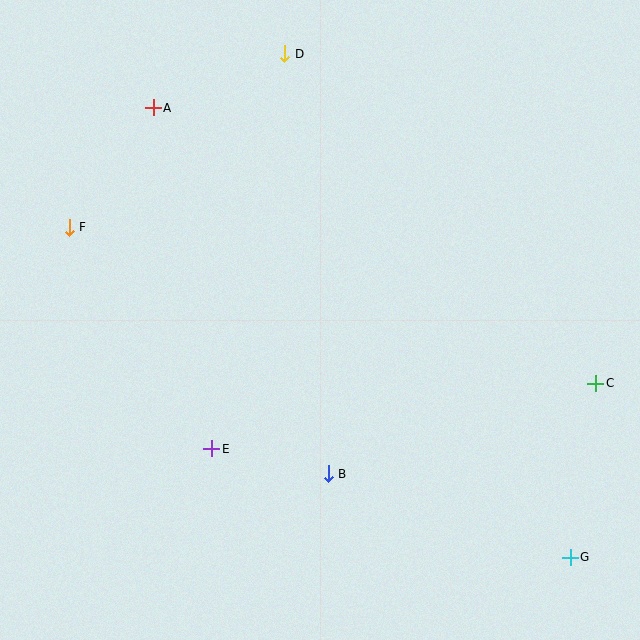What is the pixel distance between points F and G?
The distance between F and G is 600 pixels.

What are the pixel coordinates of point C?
Point C is at (596, 383).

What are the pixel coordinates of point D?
Point D is at (285, 54).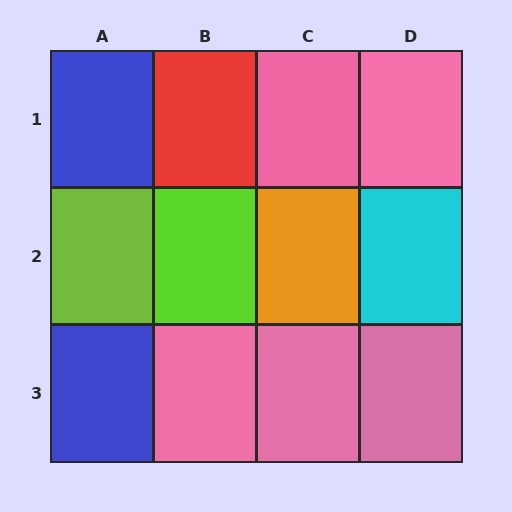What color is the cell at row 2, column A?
Lime.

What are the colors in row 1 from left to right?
Blue, red, pink, pink.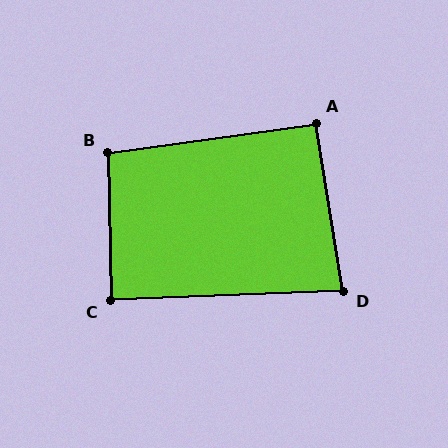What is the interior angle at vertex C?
Approximately 89 degrees (approximately right).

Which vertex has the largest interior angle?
B, at approximately 97 degrees.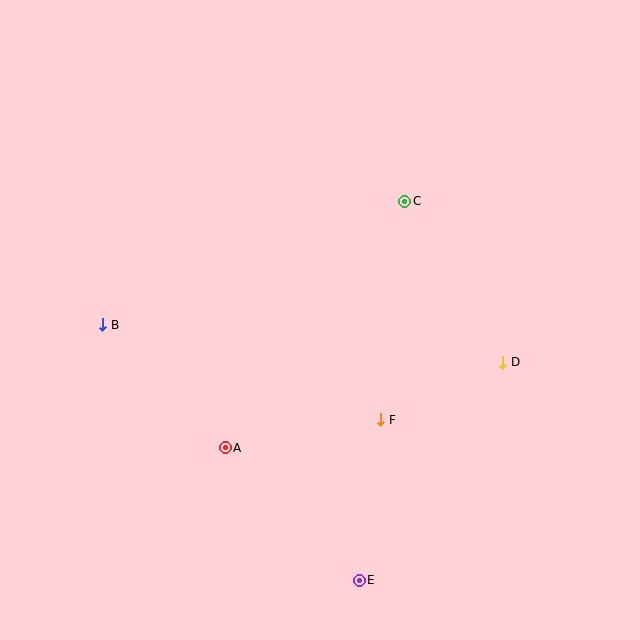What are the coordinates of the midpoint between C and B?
The midpoint between C and B is at (254, 263).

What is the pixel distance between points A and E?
The distance between A and E is 188 pixels.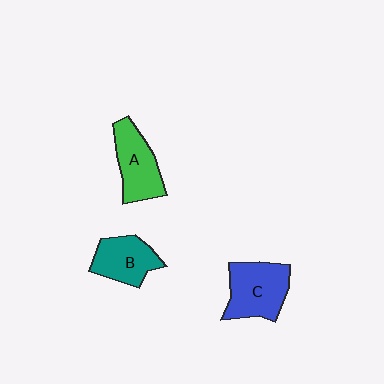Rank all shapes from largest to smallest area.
From largest to smallest: C (blue), A (green), B (teal).